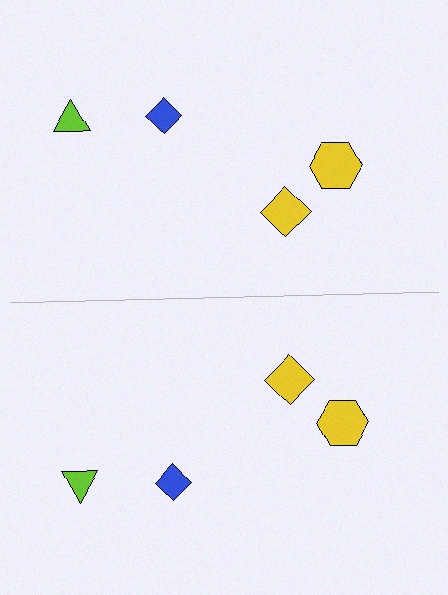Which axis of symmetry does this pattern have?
The pattern has a horizontal axis of symmetry running through the center of the image.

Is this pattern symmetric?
Yes, this pattern has bilateral (reflection) symmetry.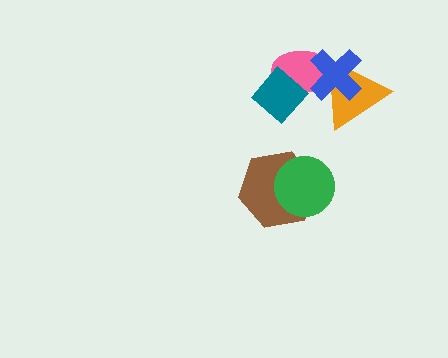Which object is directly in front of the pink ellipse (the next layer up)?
The orange triangle is directly in front of the pink ellipse.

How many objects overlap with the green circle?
1 object overlaps with the green circle.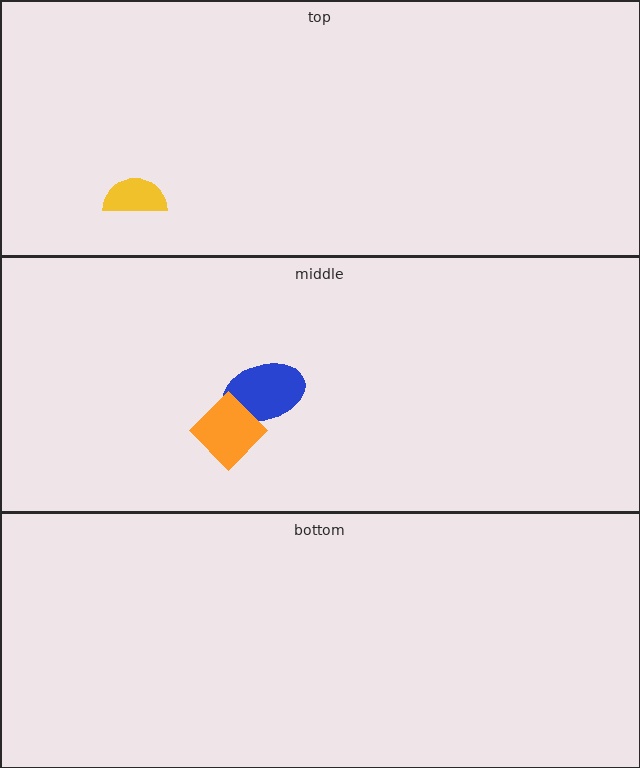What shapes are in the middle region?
The blue ellipse, the orange diamond.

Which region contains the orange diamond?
The middle region.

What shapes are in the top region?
The yellow semicircle.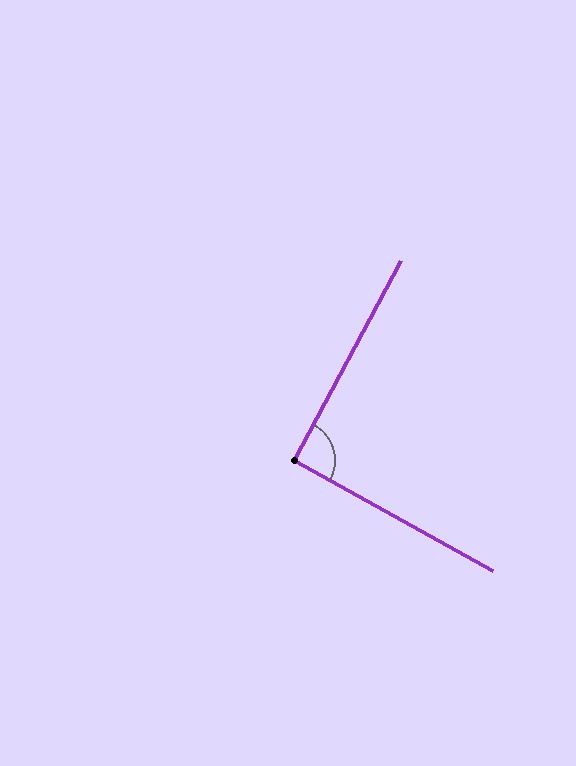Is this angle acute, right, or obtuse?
It is approximately a right angle.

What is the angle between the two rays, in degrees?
Approximately 91 degrees.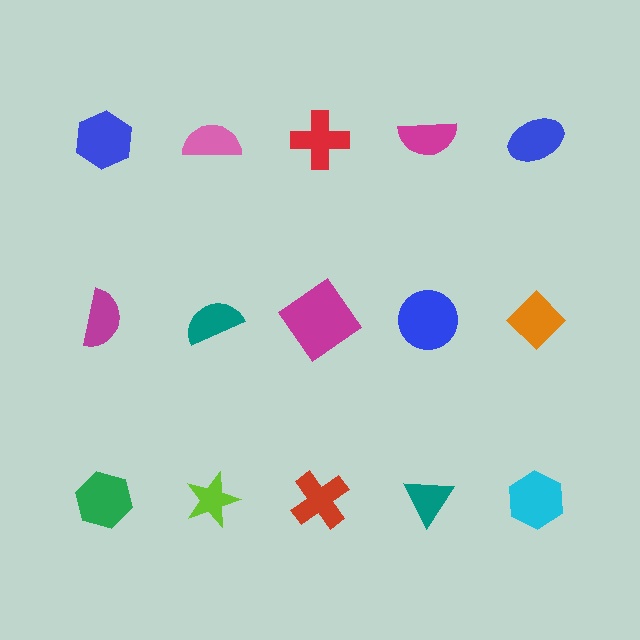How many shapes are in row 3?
5 shapes.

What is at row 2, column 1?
A magenta semicircle.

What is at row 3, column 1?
A green hexagon.